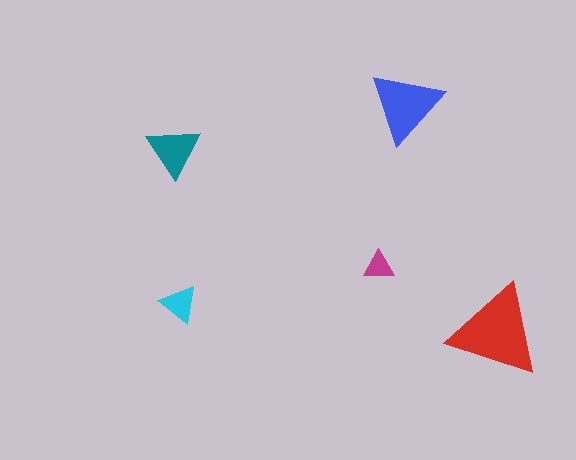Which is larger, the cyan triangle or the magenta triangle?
The cyan one.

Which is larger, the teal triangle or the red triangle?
The red one.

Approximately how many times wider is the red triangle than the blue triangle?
About 1.5 times wider.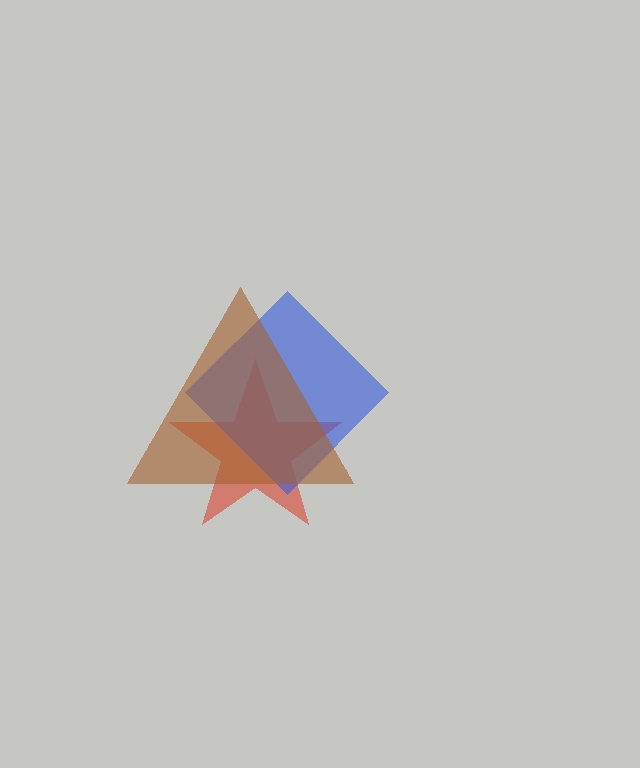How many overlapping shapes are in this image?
There are 3 overlapping shapes in the image.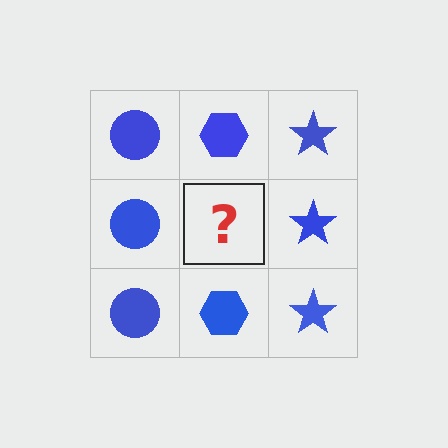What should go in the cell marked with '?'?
The missing cell should contain a blue hexagon.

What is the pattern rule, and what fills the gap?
The rule is that each column has a consistent shape. The gap should be filled with a blue hexagon.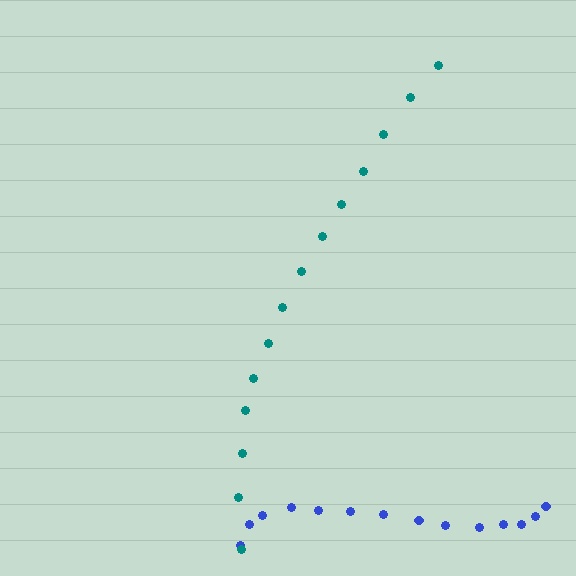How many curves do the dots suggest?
There are 2 distinct paths.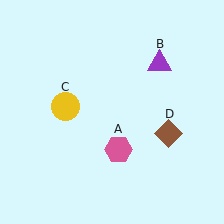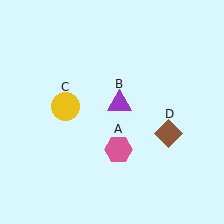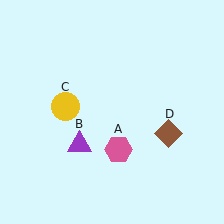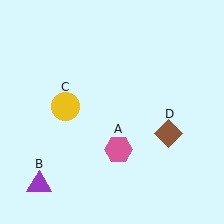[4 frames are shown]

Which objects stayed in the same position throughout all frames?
Pink hexagon (object A) and yellow circle (object C) and brown diamond (object D) remained stationary.